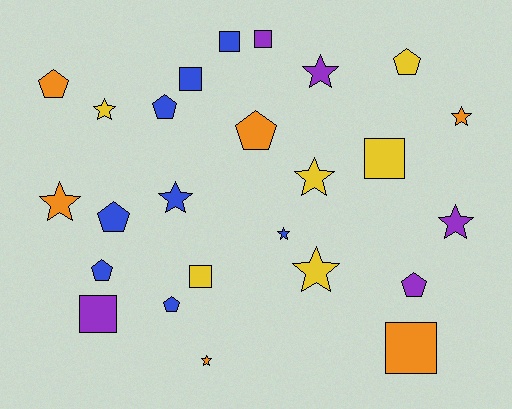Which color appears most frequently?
Blue, with 8 objects.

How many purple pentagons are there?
There is 1 purple pentagon.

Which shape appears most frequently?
Star, with 10 objects.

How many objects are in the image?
There are 25 objects.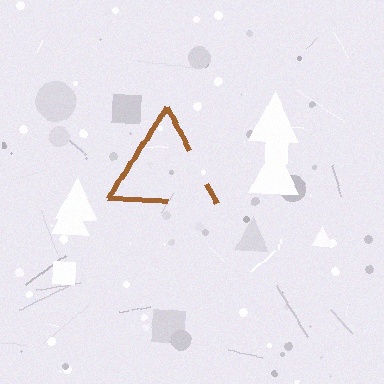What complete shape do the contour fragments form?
The contour fragments form a triangle.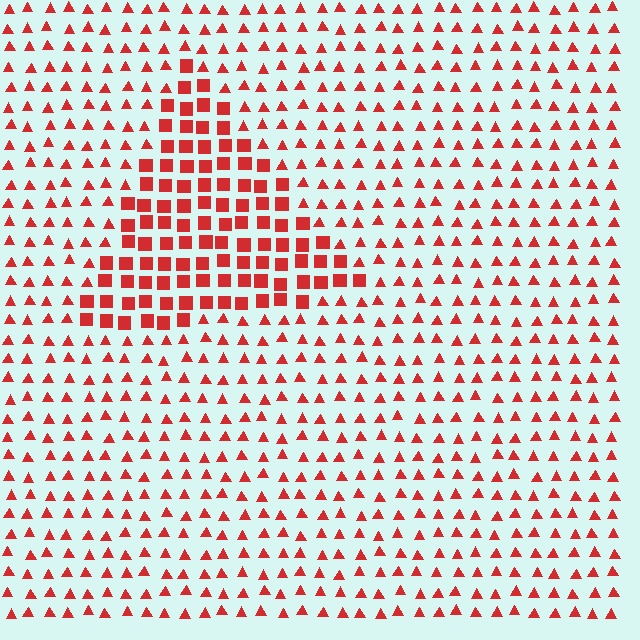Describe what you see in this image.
The image is filled with small red elements arranged in a uniform grid. A triangle-shaped region contains squares, while the surrounding area contains triangles. The boundary is defined purely by the change in element shape.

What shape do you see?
I see a triangle.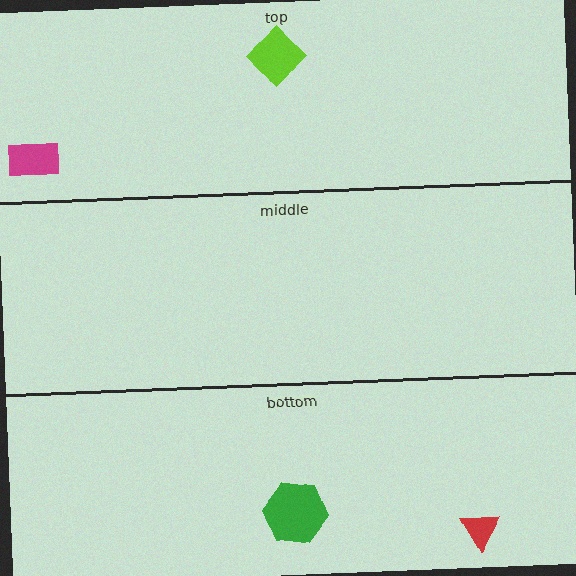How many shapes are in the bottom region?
2.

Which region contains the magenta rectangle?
The top region.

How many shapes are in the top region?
2.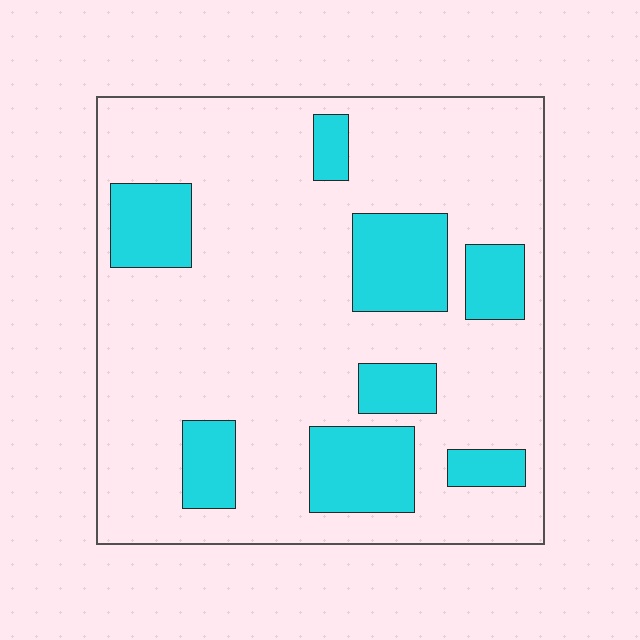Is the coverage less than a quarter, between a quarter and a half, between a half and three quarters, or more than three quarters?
Less than a quarter.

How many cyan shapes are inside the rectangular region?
8.